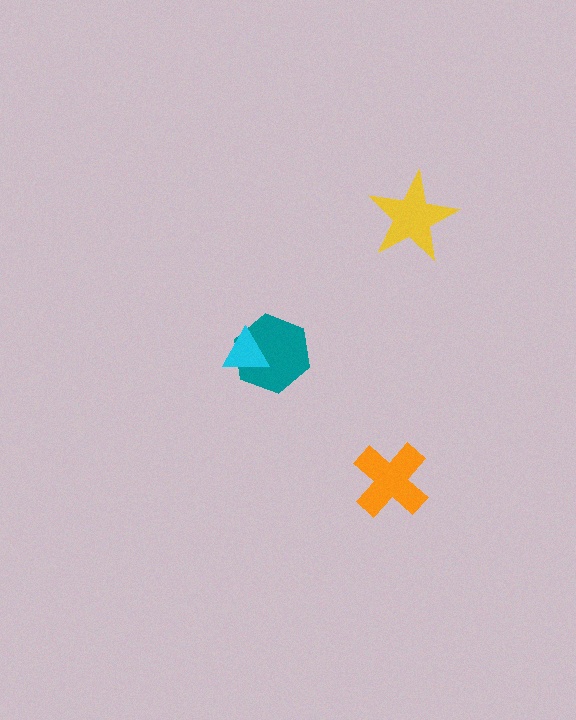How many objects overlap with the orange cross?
0 objects overlap with the orange cross.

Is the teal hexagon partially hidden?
Yes, it is partially covered by another shape.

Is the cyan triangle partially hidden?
No, no other shape covers it.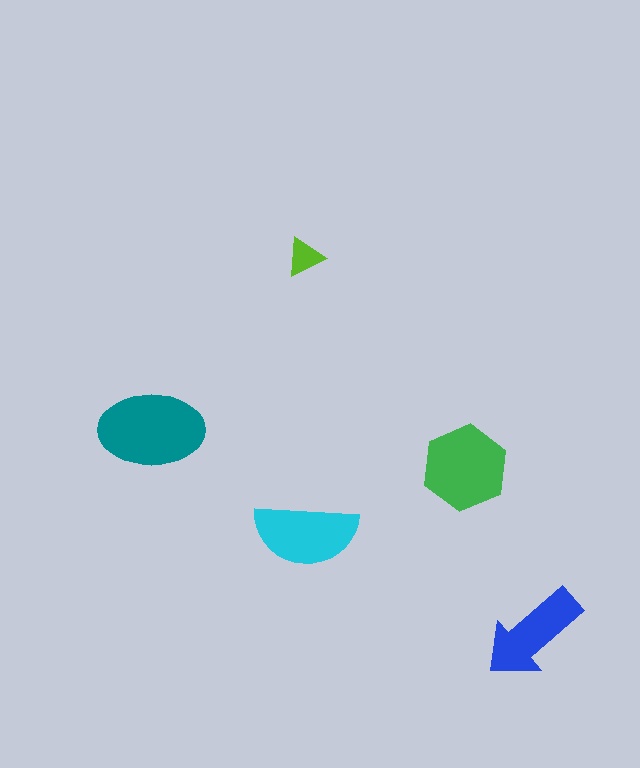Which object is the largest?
The teal ellipse.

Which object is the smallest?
The lime triangle.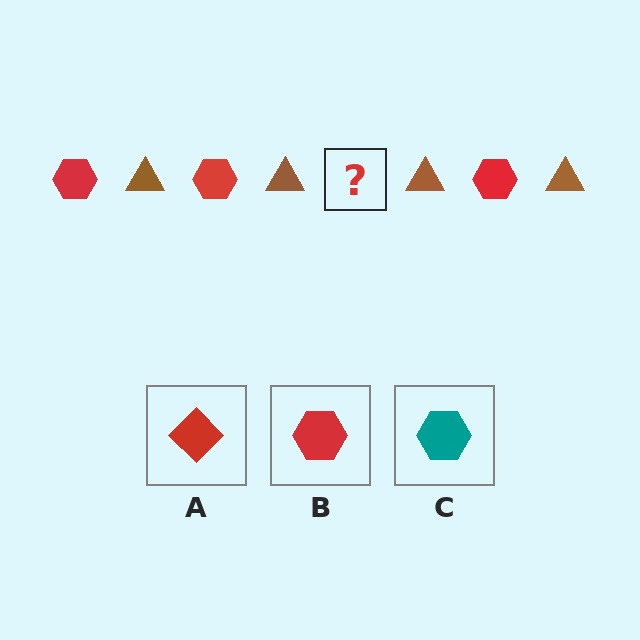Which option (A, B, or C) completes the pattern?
B.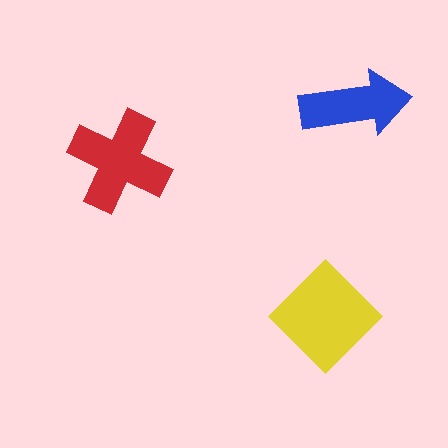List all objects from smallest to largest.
The blue arrow, the red cross, the yellow diamond.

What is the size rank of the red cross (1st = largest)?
2nd.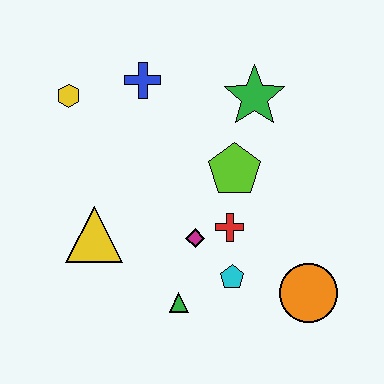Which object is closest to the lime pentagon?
The red cross is closest to the lime pentagon.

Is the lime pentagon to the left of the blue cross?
No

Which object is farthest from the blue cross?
The orange circle is farthest from the blue cross.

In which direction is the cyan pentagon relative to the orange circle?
The cyan pentagon is to the left of the orange circle.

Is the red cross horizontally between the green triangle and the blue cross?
No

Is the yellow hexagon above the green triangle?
Yes